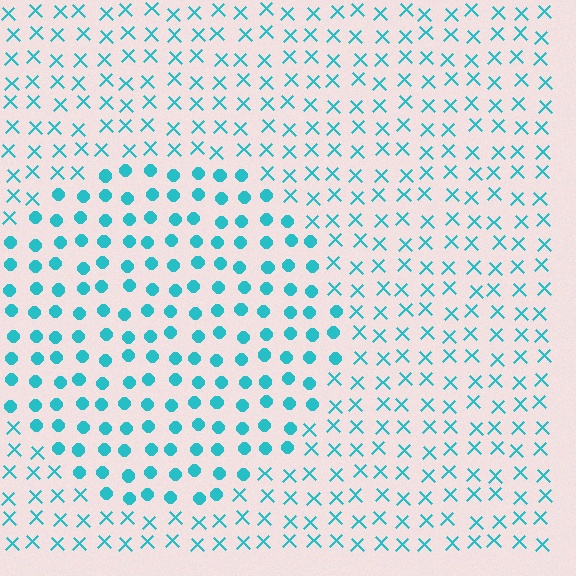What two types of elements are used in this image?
The image uses circles inside the circle region and X marks outside it.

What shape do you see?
I see a circle.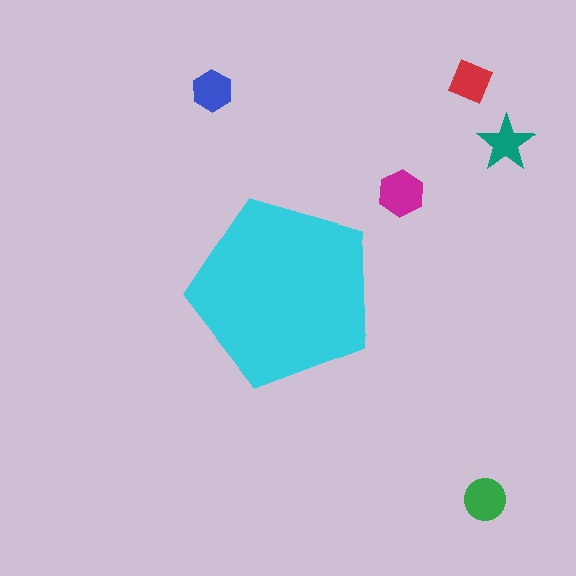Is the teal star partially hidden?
No, the teal star is fully visible.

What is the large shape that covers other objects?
A cyan pentagon.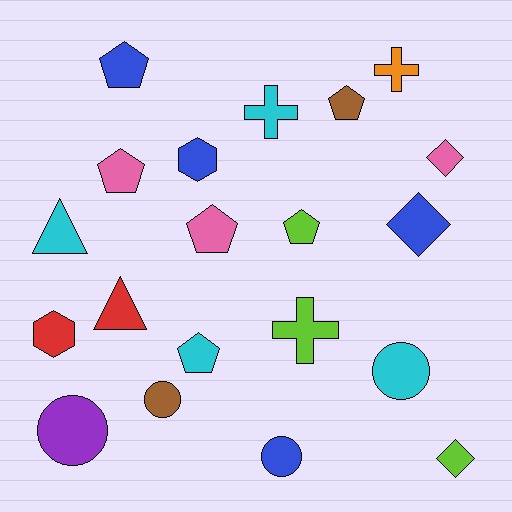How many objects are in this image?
There are 20 objects.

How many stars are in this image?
There are no stars.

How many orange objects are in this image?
There is 1 orange object.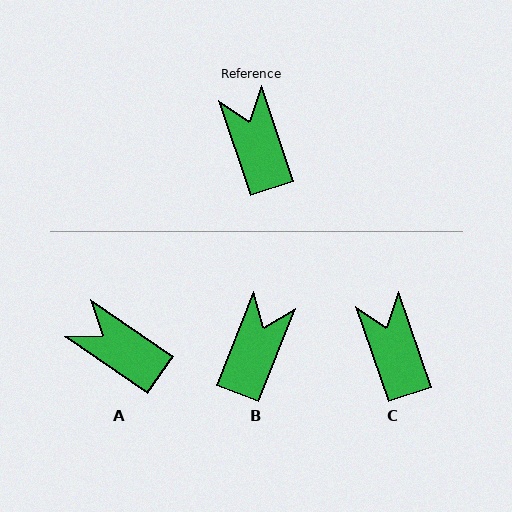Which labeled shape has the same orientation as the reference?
C.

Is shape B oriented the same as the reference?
No, it is off by about 40 degrees.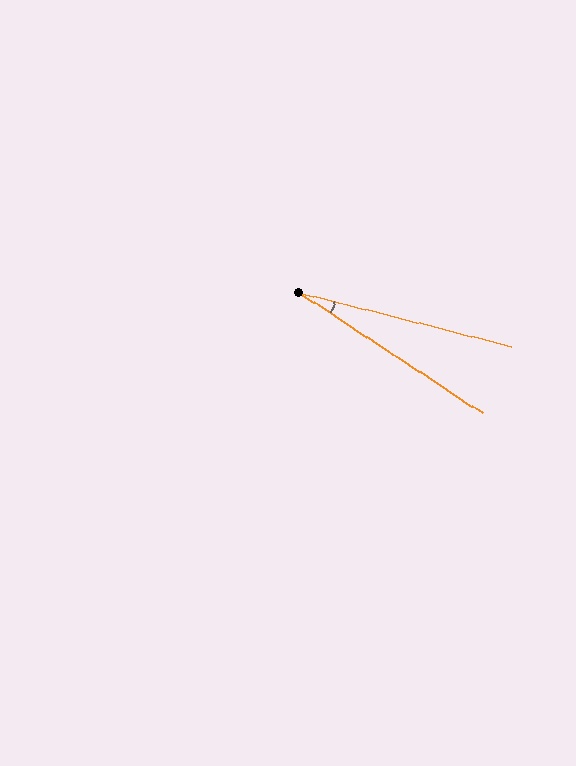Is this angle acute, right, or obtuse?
It is acute.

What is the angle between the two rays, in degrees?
Approximately 19 degrees.